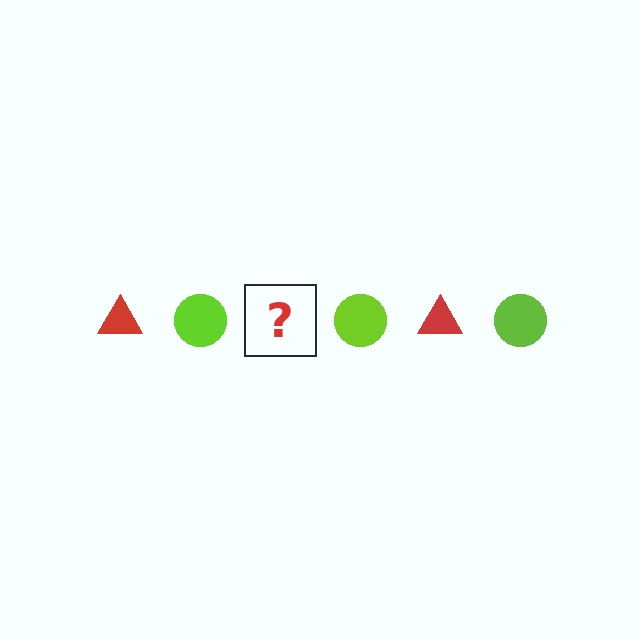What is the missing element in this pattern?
The missing element is a red triangle.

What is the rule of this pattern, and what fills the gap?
The rule is that the pattern alternates between red triangle and lime circle. The gap should be filled with a red triangle.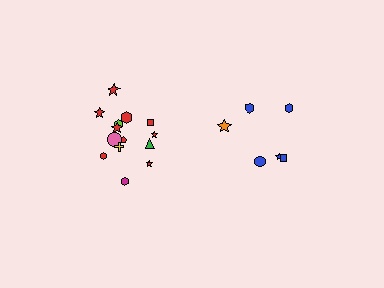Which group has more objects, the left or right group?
The left group.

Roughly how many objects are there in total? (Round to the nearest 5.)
Roughly 20 objects in total.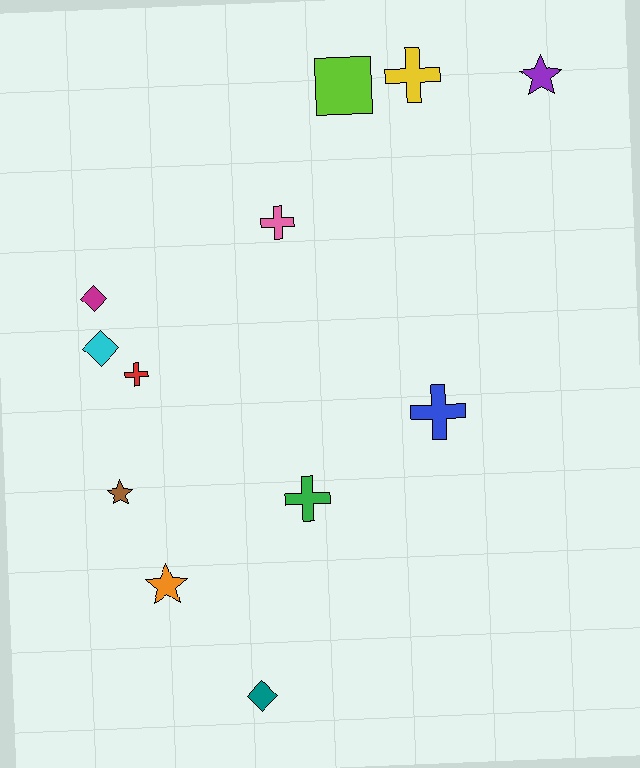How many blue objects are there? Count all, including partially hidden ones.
There is 1 blue object.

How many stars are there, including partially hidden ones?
There are 3 stars.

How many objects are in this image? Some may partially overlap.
There are 12 objects.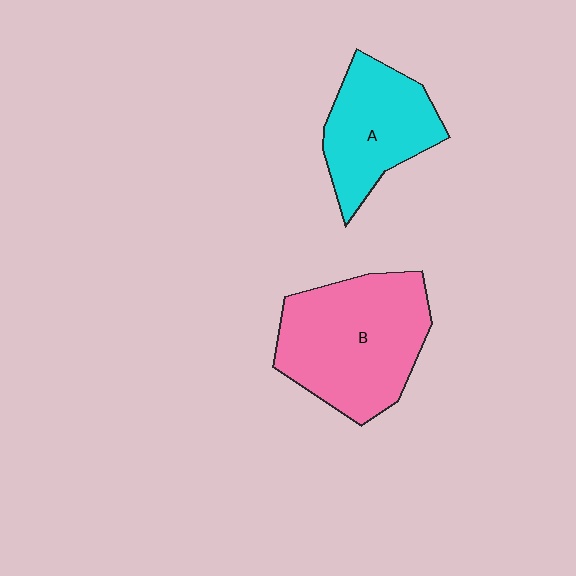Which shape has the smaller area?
Shape A (cyan).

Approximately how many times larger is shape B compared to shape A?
Approximately 1.5 times.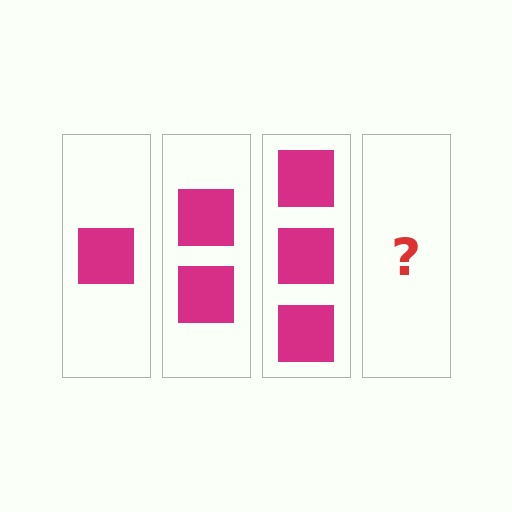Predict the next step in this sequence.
The next step is 4 squares.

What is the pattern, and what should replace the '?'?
The pattern is that each step adds one more square. The '?' should be 4 squares.